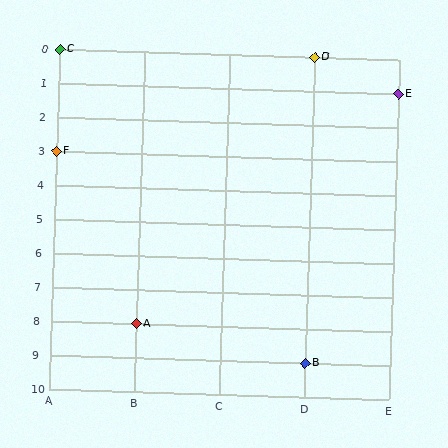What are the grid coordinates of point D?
Point D is at grid coordinates (D, 0).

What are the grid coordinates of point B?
Point B is at grid coordinates (D, 9).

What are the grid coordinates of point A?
Point A is at grid coordinates (B, 8).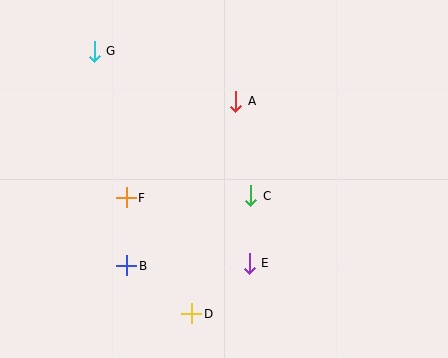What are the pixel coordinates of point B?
Point B is at (127, 266).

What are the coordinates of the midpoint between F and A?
The midpoint between F and A is at (181, 149).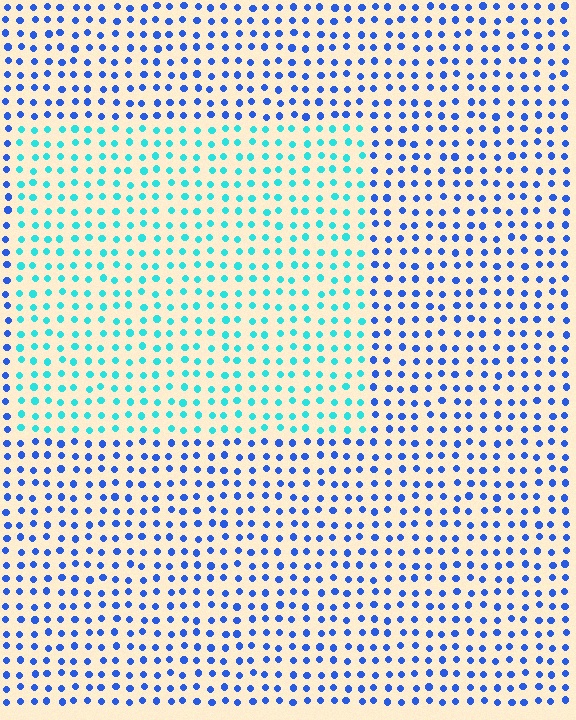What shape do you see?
I see a rectangle.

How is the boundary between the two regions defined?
The boundary is defined purely by a slight shift in hue (about 45 degrees). Spacing, size, and orientation are identical on both sides.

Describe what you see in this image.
The image is filled with small blue elements in a uniform arrangement. A rectangle-shaped region is visible where the elements are tinted to a slightly different hue, forming a subtle color boundary.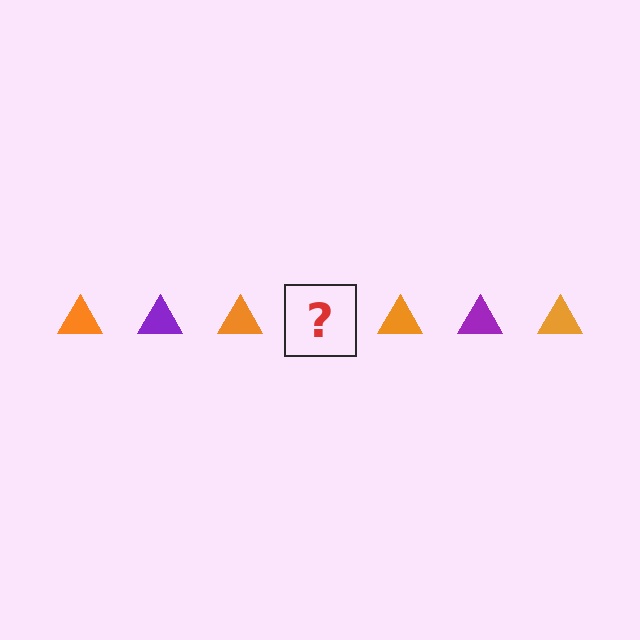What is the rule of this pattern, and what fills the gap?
The rule is that the pattern cycles through orange, purple triangles. The gap should be filled with a purple triangle.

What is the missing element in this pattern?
The missing element is a purple triangle.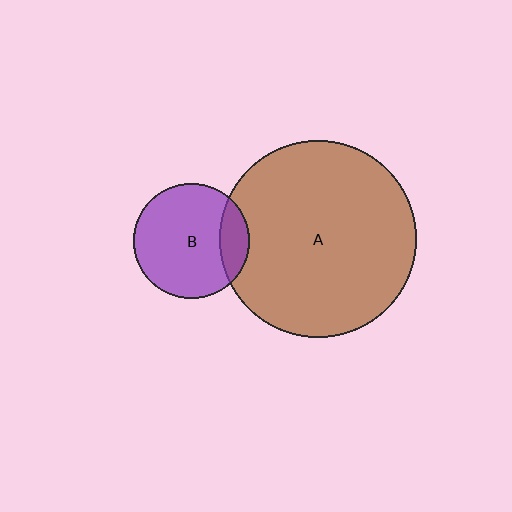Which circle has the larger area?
Circle A (brown).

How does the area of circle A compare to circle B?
Approximately 2.9 times.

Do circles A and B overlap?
Yes.